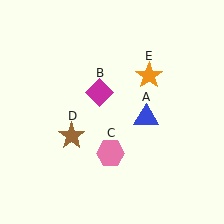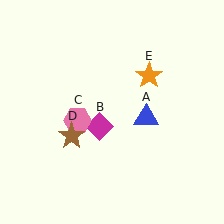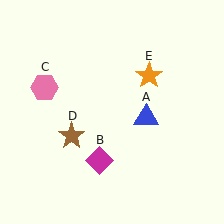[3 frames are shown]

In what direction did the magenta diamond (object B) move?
The magenta diamond (object B) moved down.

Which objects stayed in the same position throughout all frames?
Blue triangle (object A) and brown star (object D) and orange star (object E) remained stationary.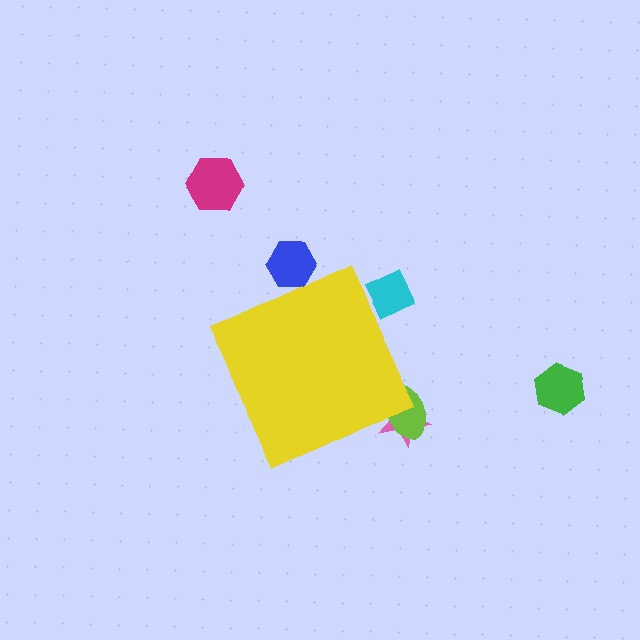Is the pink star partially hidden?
Yes, the pink star is partially hidden behind the yellow diamond.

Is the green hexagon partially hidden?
No, the green hexagon is fully visible.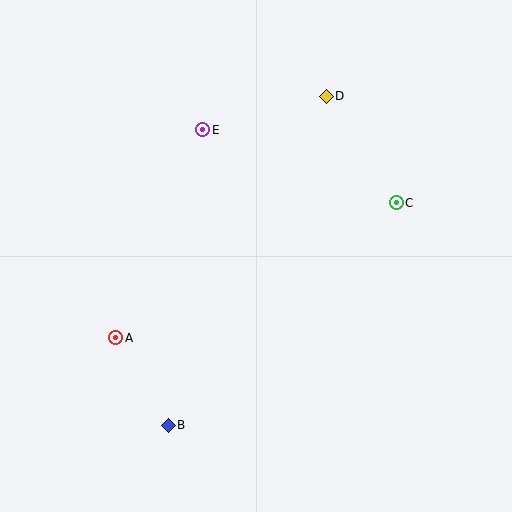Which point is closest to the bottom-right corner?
Point C is closest to the bottom-right corner.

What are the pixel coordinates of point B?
Point B is at (168, 425).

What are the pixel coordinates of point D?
Point D is at (326, 96).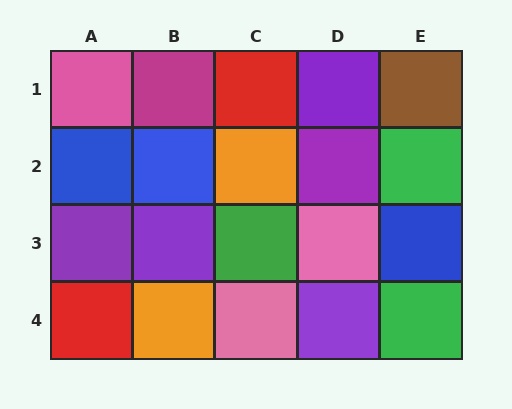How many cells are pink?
3 cells are pink.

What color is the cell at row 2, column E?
Green.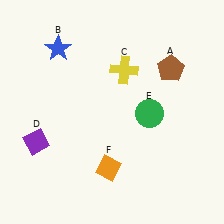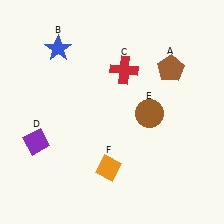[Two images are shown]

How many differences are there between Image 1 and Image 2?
There are 2 differences between the two images.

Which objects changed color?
C changed from yellow to red. E changed from green to brown.